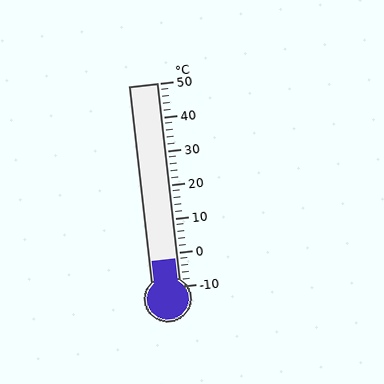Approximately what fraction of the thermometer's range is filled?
The thermometer is filled to approximately 15% of its range.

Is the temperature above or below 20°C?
The temperature is below 20°C.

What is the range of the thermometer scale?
The thermometer scale ranges from -10°C to 50°C.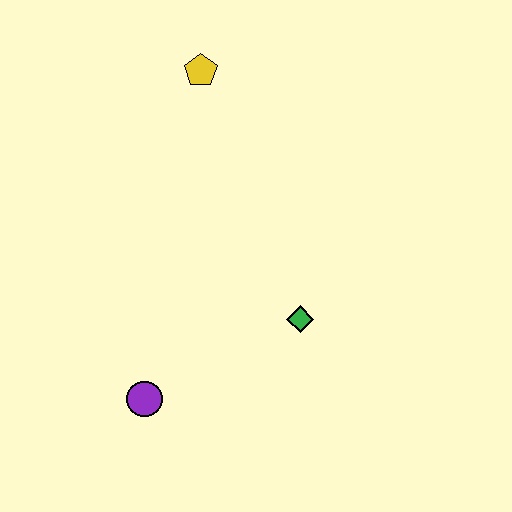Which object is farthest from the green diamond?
The yellow pentagon is farthest from the green diamond.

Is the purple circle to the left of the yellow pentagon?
Yes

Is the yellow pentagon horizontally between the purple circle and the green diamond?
Yes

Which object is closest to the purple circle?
The green diamond is closest to the purple circle.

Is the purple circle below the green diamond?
Yes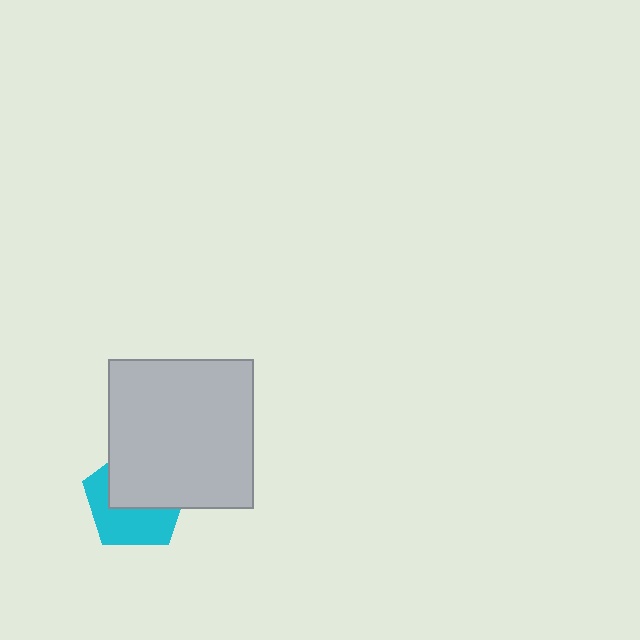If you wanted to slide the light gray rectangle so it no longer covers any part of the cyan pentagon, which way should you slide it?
Slide it toward the upper-right — that is the most direct way to separate the two shapes.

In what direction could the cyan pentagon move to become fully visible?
The cyan pentagon could move toward the lower-left. That would shift it out from behind the light gray rectangle entirely.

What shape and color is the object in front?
The object in front is a light gray rectangle.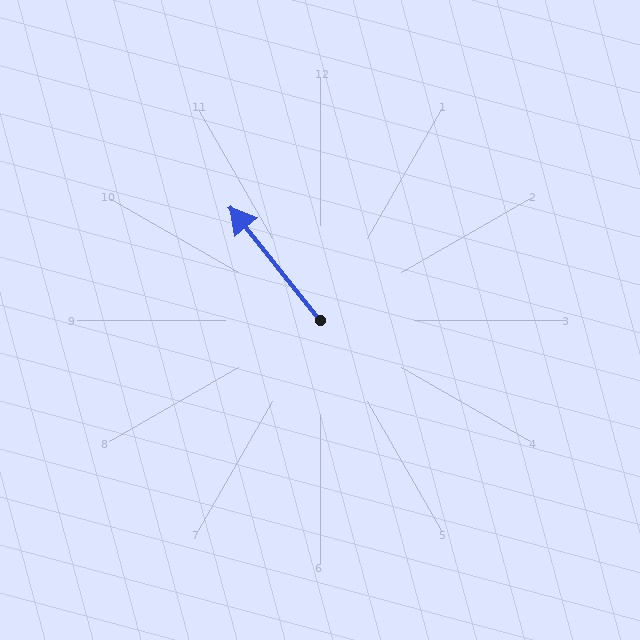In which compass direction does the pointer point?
Northwest.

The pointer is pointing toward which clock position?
Roughly 11 o'clock.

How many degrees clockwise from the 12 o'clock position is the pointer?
Approximately 321 degrees.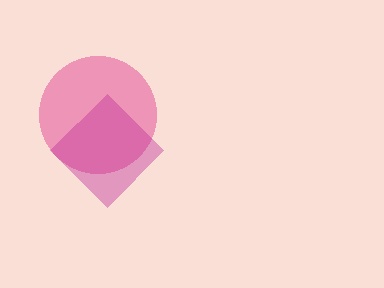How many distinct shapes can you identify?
There are 2 distinct shapes: a pink circle, a magenta diamond.